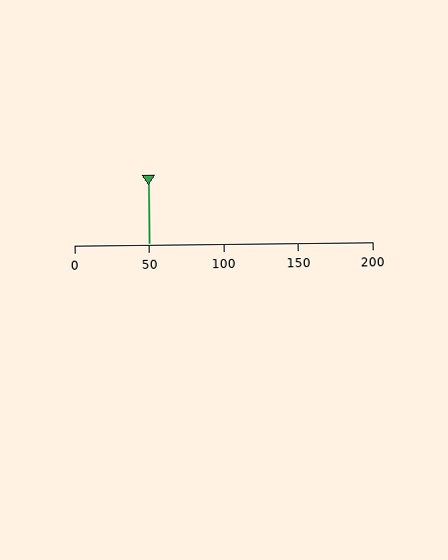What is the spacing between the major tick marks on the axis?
The major ticks are spaced 50 apart.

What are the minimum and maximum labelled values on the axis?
The axis runs from 0 to 200.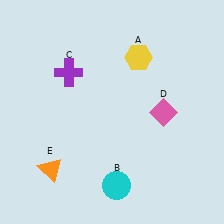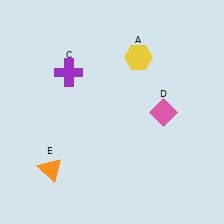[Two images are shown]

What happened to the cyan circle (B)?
The cyan circle (B) was removed in Image 2. It was in the bottom-right area of Image 1.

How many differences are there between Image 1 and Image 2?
There is 1 difference between the two images.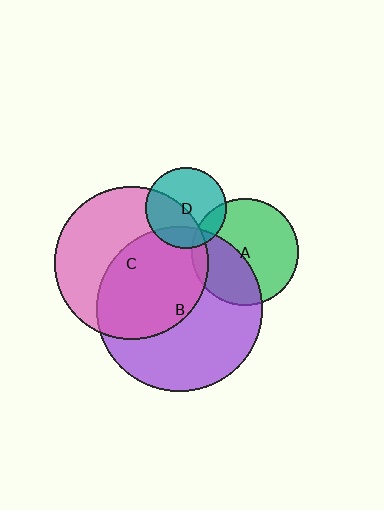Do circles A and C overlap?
Yes.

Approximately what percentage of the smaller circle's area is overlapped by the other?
Approximately 5%.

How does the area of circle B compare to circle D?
Approximately 4.2 times.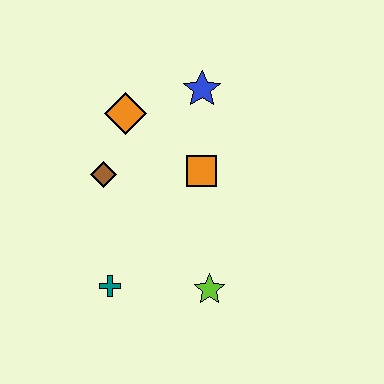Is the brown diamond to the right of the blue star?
No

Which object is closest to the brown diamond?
The orange diamond is closest to the brown diamond.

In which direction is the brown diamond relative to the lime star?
The brown diamond is above the lime star.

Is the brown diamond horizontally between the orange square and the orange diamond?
No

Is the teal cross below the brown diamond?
Yes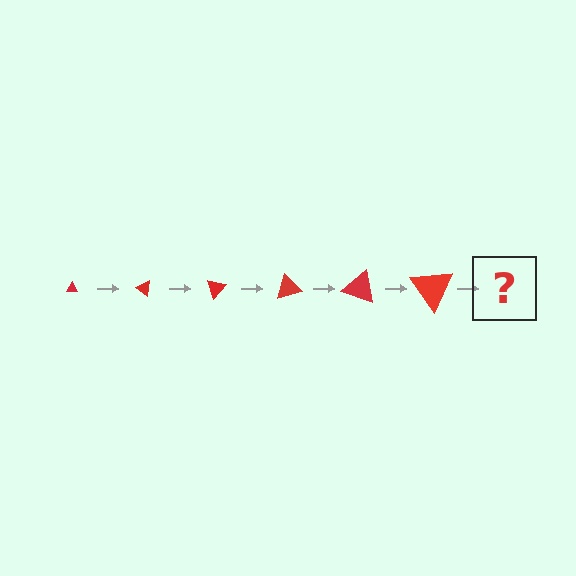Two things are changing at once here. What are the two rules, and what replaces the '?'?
The two rules are that the triangle grows larger each step and it rotates 35 degrees each step. The '?' should be a triangle, larger than the previous one and rotated 210 degrees from the start.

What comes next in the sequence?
The next element should be a triangle, larger than the previous one and rotated 210 degrees from the start.